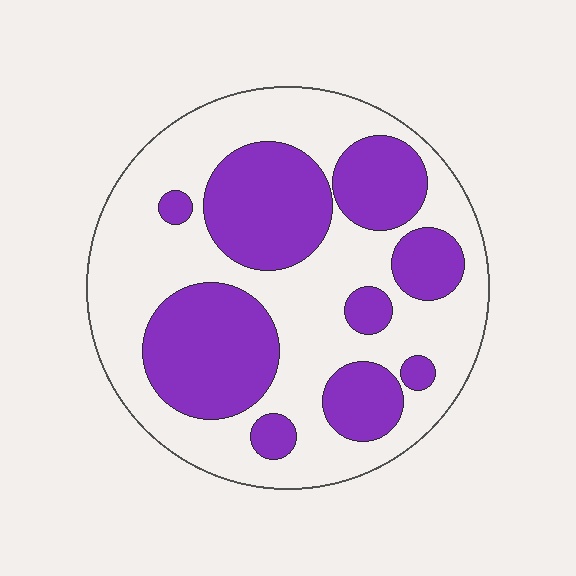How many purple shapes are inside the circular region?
9.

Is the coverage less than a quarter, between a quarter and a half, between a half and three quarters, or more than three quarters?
Between a quarter and a half.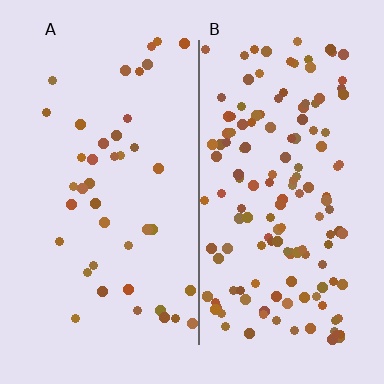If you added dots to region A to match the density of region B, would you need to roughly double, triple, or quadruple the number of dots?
Approximately quadruple.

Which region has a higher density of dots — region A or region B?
B (the right).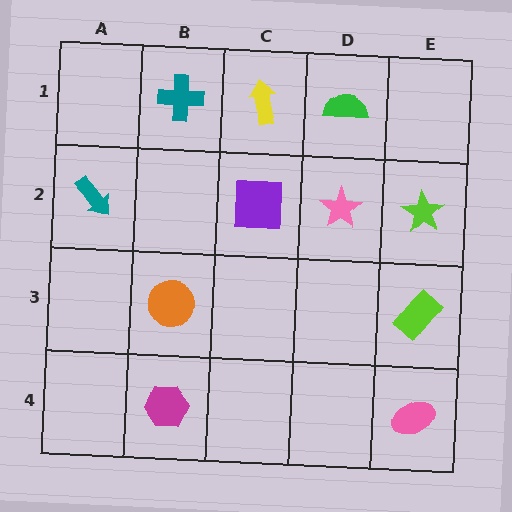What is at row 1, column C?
A yellow arrow.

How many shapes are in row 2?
4 shapes.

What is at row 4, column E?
A pink ellipse.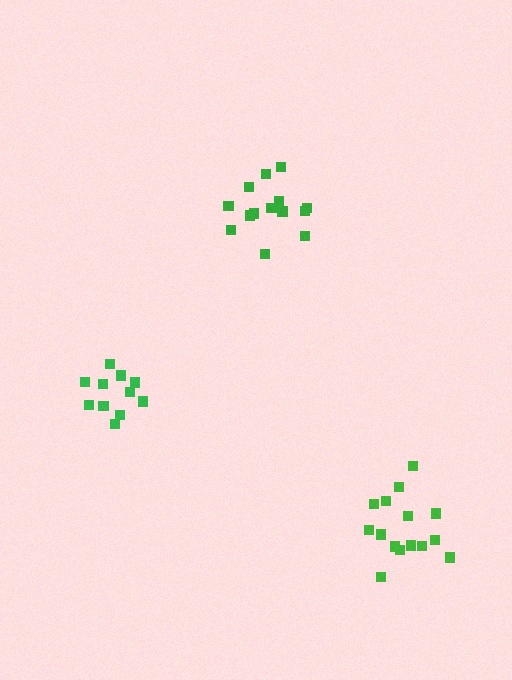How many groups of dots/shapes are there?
There are 3 groups.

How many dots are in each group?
Group 1: 11 dots, Group 2: 15 dots, Group 3: 14 dots (40 total).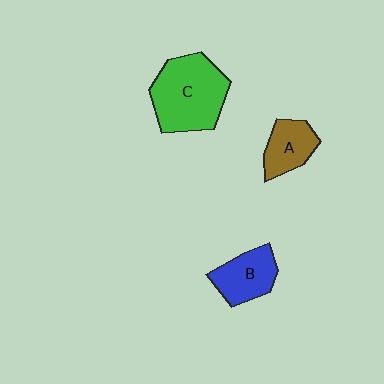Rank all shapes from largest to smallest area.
From largest to smallest: C (green), B (blue), A (brown).